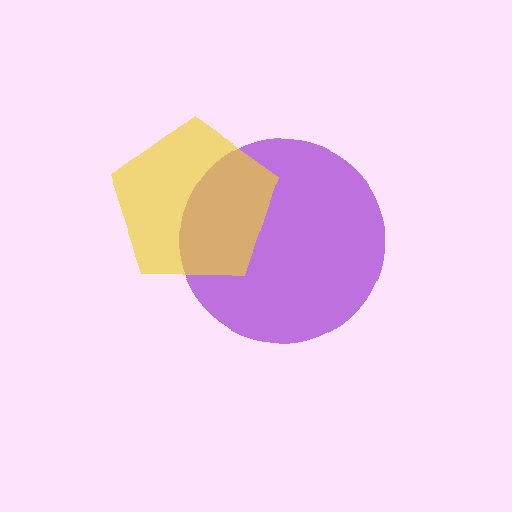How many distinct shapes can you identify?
There are 2 distinct shapes: a purple circle, a yellow pentagon.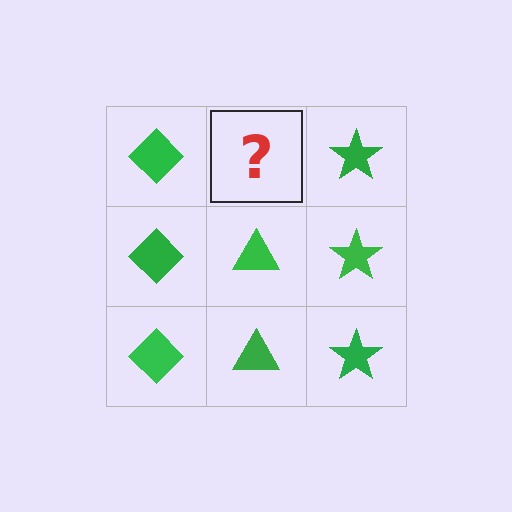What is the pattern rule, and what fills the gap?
The rule is that each column has a consistent shape. The gap should be filled with a green triangle.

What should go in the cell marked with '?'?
The missing cell should contain a green triangle.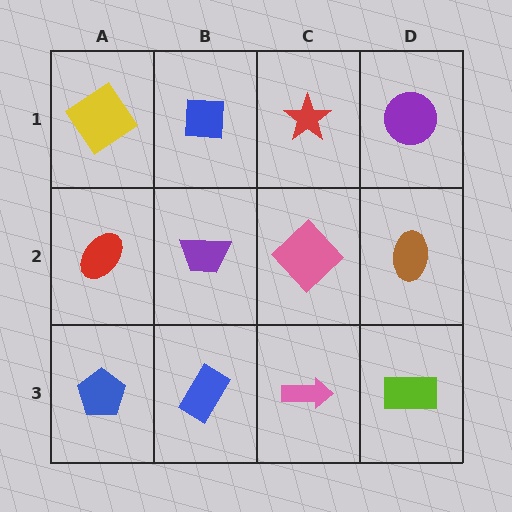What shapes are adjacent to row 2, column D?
A purple circle (row 1, column D), a lime rectangle (row 3, column D), a pink diamond (row 2, column C).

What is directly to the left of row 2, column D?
A pink diamond.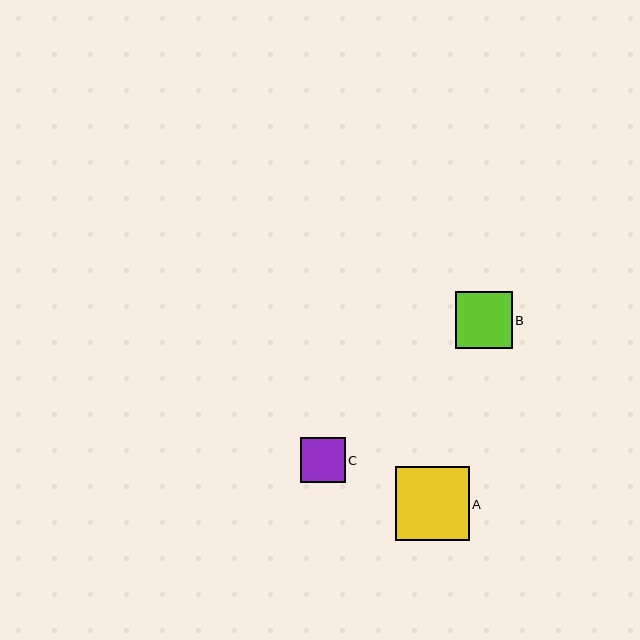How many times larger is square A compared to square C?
Square A is approximately 1.7 times the size of square C.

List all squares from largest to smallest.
From largest to smallest: A, B, C.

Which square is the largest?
Square A is the largest with a size of approximately 74 pixels.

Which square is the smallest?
Square C is the smallest with a size of approximately 45 pixels.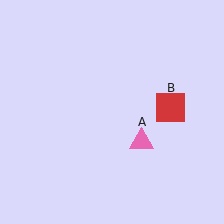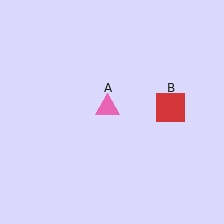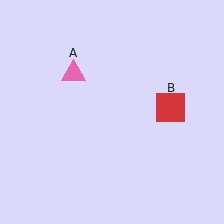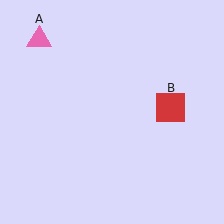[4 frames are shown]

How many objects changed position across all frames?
1 object changed position: pink triangle (object A).